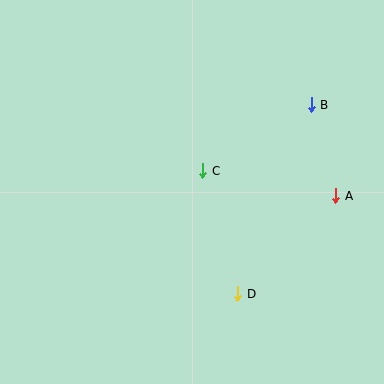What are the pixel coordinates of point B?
Point B is at (311, 105).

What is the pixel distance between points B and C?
The distance between B and C is 127 pixels.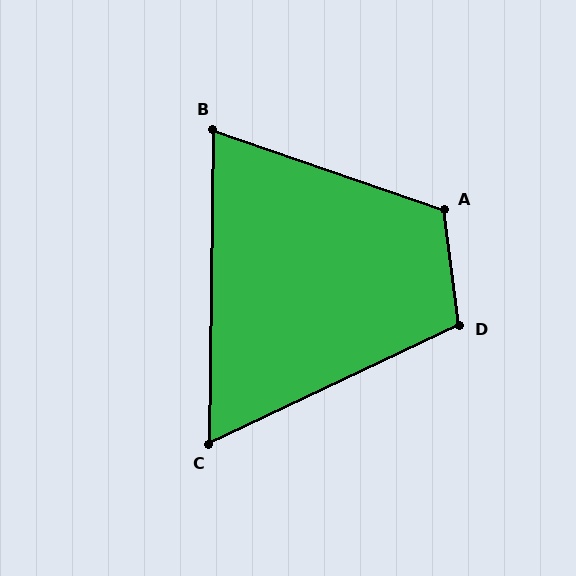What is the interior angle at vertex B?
Approximately 72 degrees (acute).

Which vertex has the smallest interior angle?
C, at approximately 64 degrees.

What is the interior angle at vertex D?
Approximately 108 degrees (obtuse).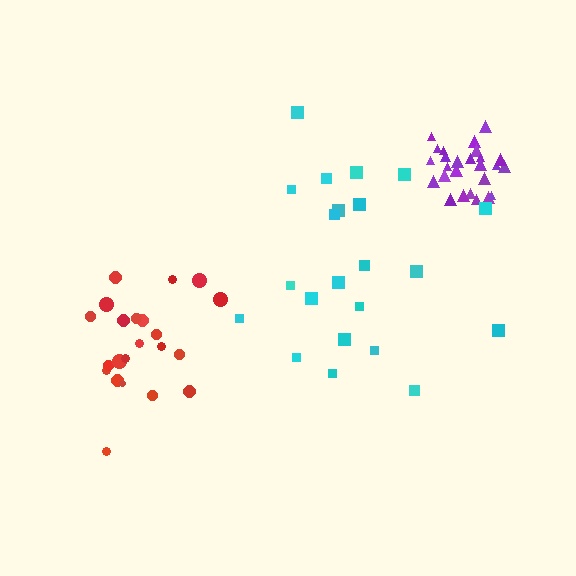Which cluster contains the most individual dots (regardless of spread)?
Purple (27).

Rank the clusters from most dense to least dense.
purple, red, cyan.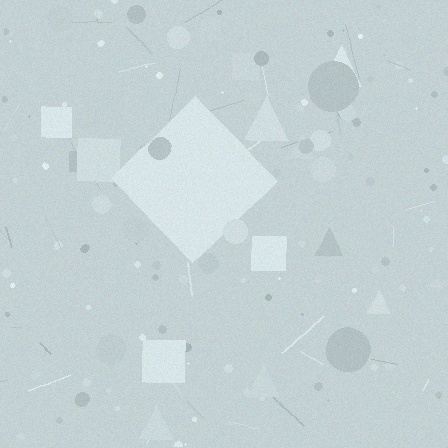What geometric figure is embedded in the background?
A diamond is embedded in the background.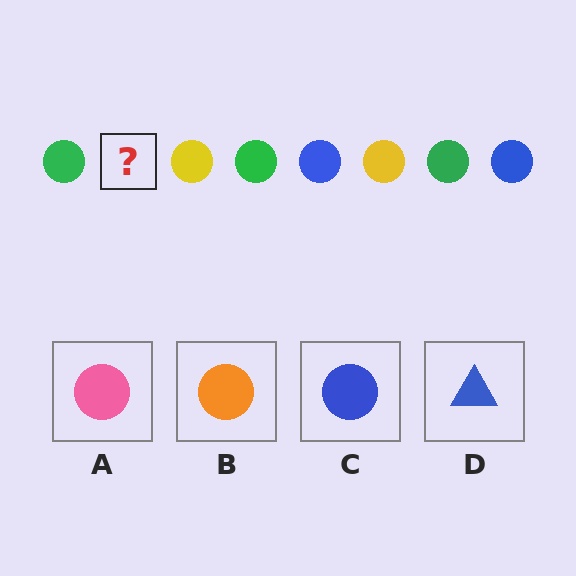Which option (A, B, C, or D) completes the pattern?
C.